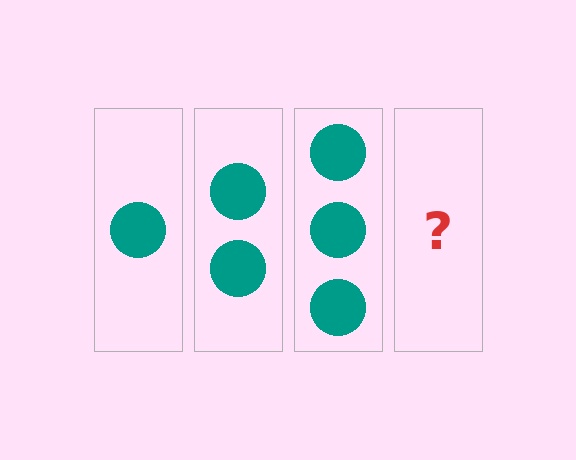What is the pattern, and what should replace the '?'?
The pattern is that each step adds one more circle. The '?' should be 4 circles.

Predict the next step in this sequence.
The next step is 4 circles.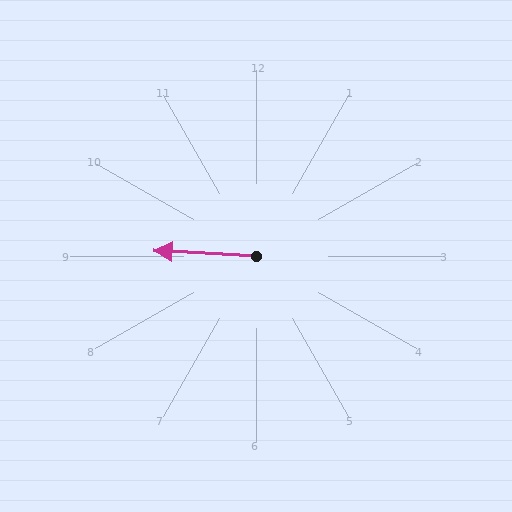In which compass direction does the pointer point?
West.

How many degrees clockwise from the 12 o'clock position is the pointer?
Approximately 273 degrees.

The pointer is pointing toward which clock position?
Roughly 9 o'clock.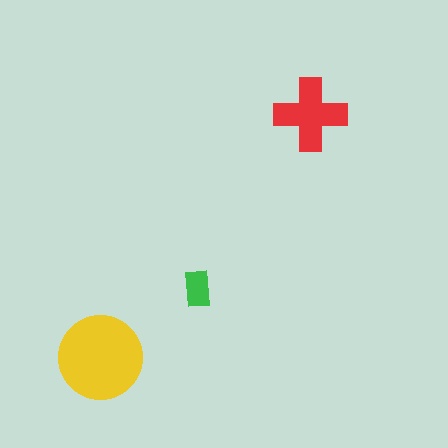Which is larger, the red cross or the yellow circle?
The yellow circle.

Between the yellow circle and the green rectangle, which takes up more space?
The yellow circle.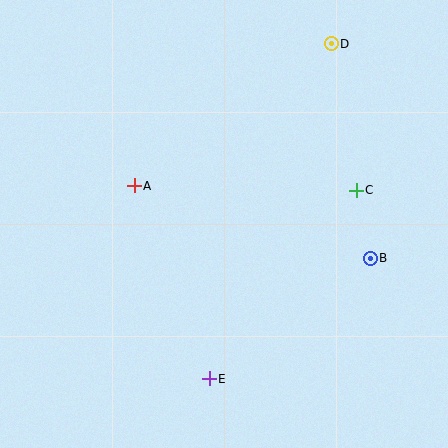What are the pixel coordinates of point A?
Point A is at (134, 186).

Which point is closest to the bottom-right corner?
Point B is closest to the bottom-right corner.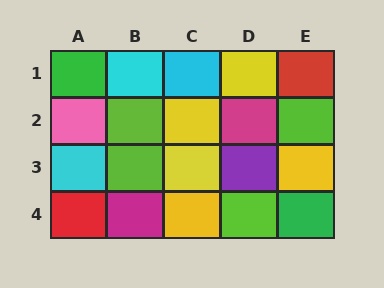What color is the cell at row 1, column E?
Red.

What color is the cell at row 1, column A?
Green.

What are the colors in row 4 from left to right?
Red, magenta, yellow, lime, green.